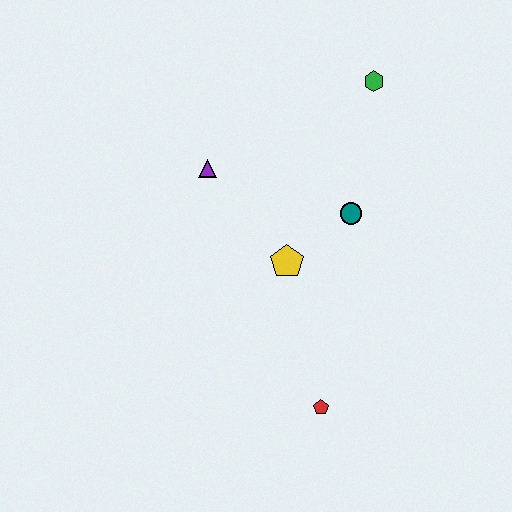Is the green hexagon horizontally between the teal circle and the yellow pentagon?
No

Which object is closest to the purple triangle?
The yellow pentagon is closest to the purple triangle.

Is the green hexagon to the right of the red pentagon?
Yes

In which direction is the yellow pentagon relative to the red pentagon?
The yellow pentagon is above the red pentagon.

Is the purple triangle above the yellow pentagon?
Yes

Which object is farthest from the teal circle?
The red pentagon is farthest from the teal circle.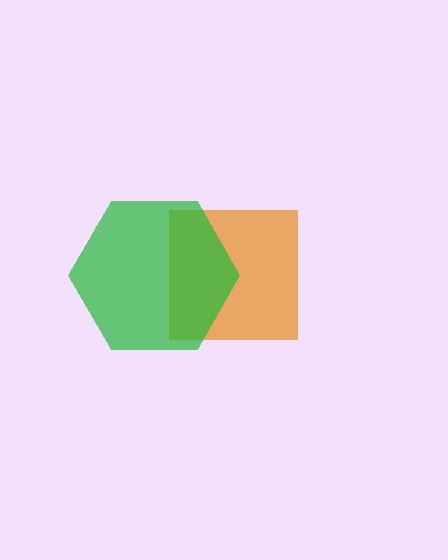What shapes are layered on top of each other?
The layered shapes are: an orange square, a green hexagon.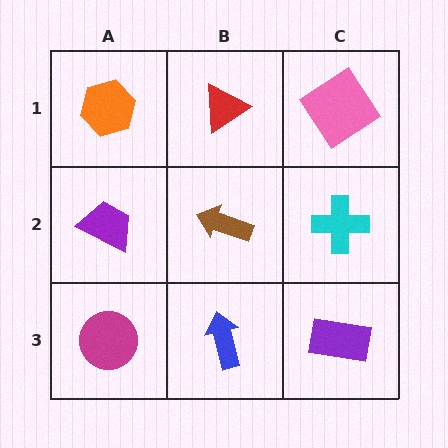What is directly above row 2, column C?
A pink diamond.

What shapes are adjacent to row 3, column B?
A brown arrow (row 2, column B), a magenta circle (row 3, column A), a purple rectangle (row 3, column C).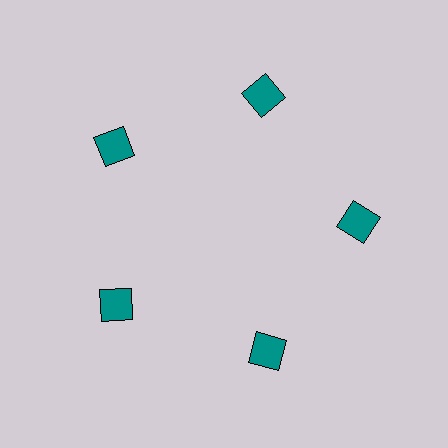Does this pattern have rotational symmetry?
Yes, this pattern has 5-fold rotational symmetry. It looks the same after rotating 72 degrees around the center.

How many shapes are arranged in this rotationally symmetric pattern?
There are 5 shapes, arranged in 5 groups of 1.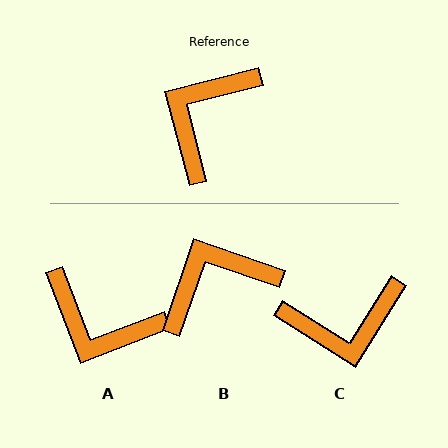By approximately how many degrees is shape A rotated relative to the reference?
Approximately 97 degrees counter-clockwise.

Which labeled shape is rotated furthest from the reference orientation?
C, about 133 degrees away.